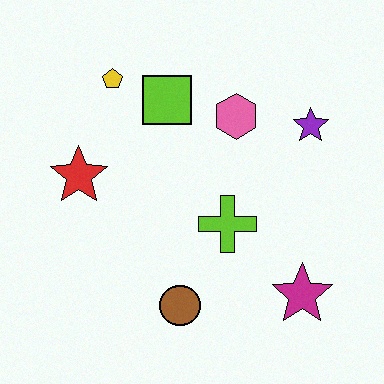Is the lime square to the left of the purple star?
Yes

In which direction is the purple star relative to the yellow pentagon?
The purple star is to the right of the yellow pentagon.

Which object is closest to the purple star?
The pink hexagon is closest to the purple star.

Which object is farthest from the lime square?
The magenta star is farthest from the lime square.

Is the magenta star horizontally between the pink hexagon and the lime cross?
No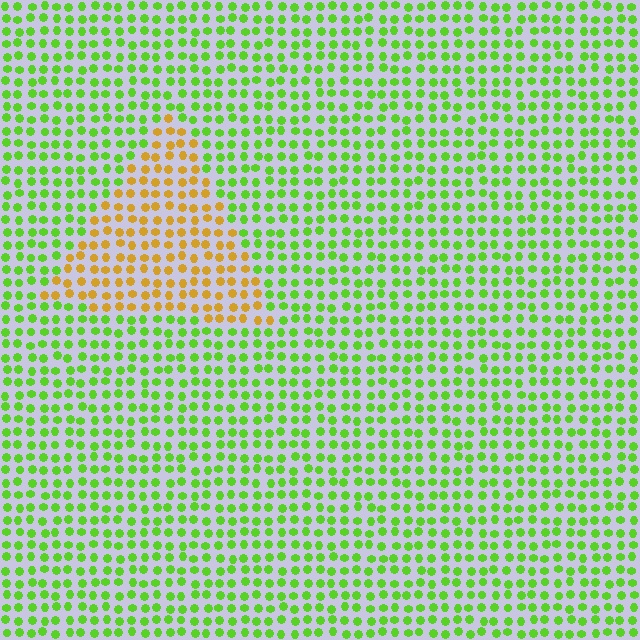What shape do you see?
I see a triangle.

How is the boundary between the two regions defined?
The boundary is defined purely by a slight shift in hue (about 60 degrees). Spacing, size, and orientation are identical on both sides.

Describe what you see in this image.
The image is filled with small lime elements in a uniform arrangement. A triangle-shaped region is visible where the elements are tinted to a slightly different hue, forming a subtle color boundary.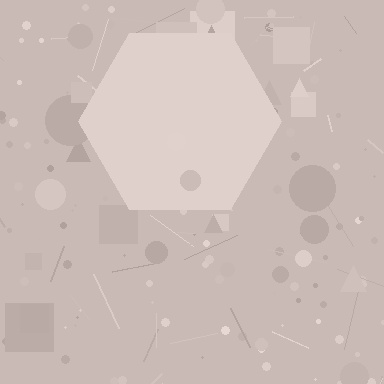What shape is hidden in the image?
A hexagon is hidden in the image.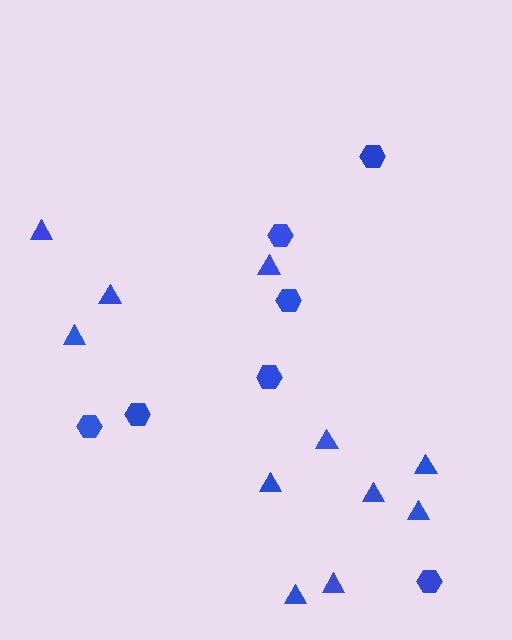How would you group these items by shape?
There are 2 groups: one group of triangles (11) and one group of hexagons (7).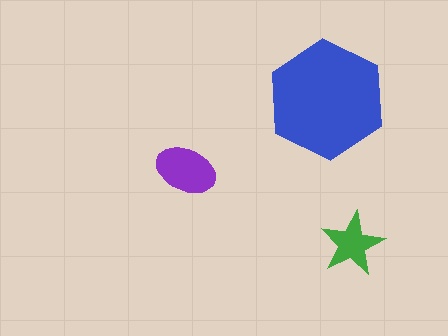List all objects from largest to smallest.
The blue hexagon, the purple ellipse, the green star.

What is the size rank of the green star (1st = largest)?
3rd.